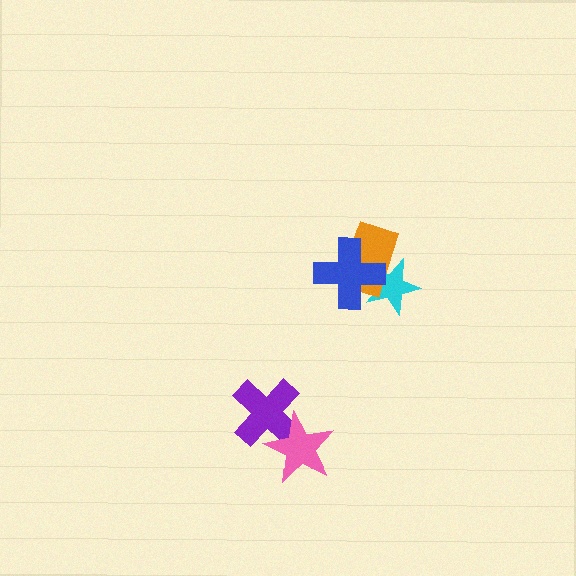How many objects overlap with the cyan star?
2 objects overlap with the cyan star.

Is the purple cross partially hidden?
Yes, it is partially covered by another shape.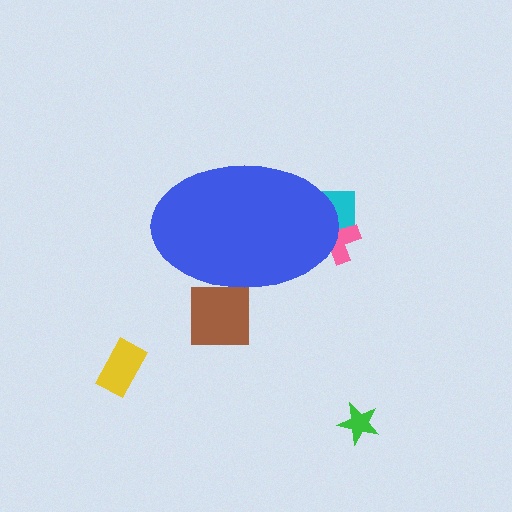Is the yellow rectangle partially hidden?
No, the yellow rectangle is fully visible.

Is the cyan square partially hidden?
Yes, the cyan square is partially hidden behind the blue ellipse.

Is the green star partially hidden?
No, the green star is fully visible.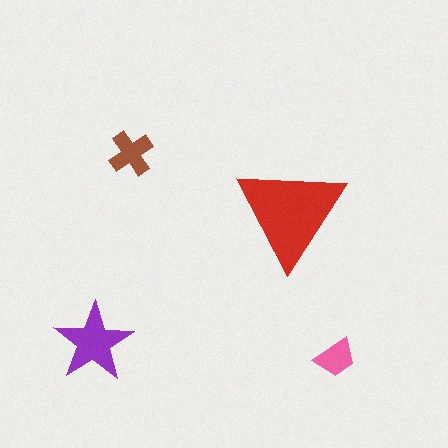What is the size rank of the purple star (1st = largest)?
2nd.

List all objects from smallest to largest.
The pink trapezoid, the brown cross, the purple star, the red triangle.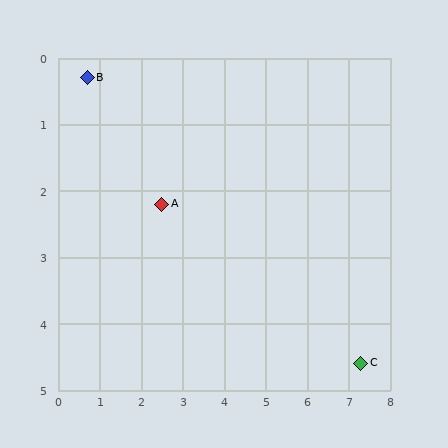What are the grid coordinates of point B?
Point B is at approximately (0.7, 0.3).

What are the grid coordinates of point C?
Point C is at approximately (7.3, 4.6).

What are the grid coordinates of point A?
Point A is at approximately (2.5, 2.2).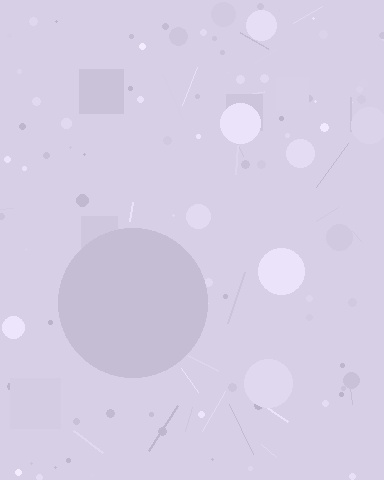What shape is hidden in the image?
A circle is hidden in the image.